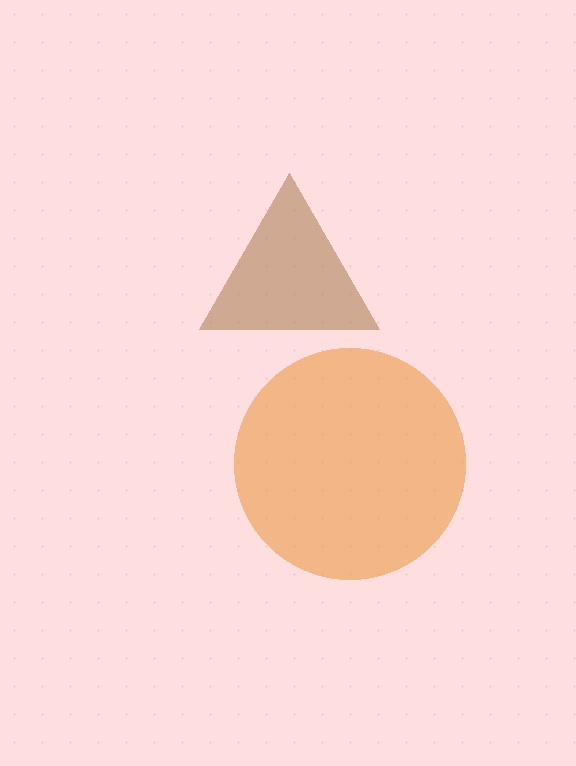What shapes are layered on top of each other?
The layered shapes are: a brown triangle, an orange circle.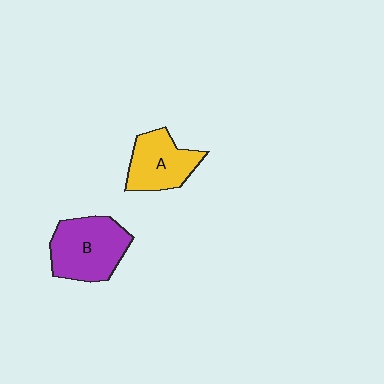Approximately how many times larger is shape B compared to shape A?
Approximately 1.3 times.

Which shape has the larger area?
Shape B (purple).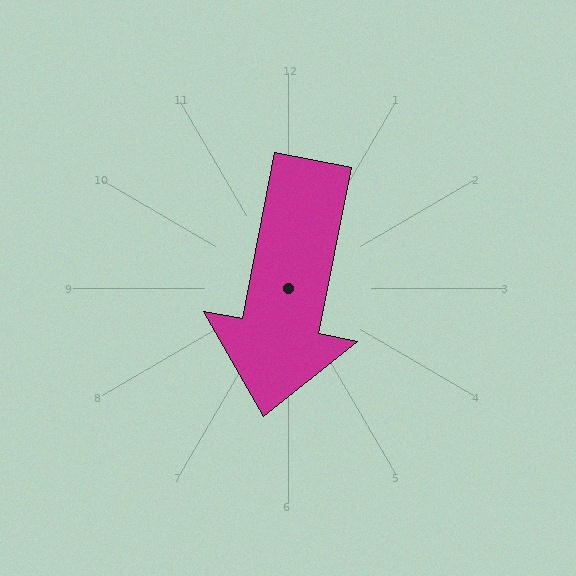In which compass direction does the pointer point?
South.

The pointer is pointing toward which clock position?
Roughly 6 o'clock.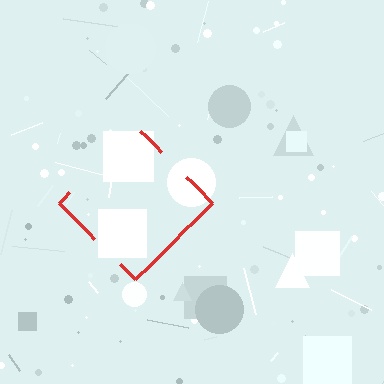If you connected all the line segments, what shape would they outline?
They would outline a diamond.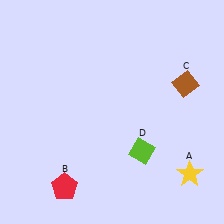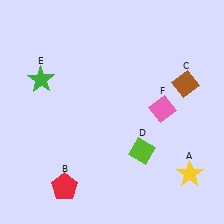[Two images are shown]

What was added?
A green star (E), a pink diamond (F) were added in Image 2.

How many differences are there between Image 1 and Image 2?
There are 2 differences between the two images.